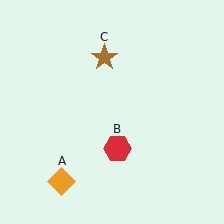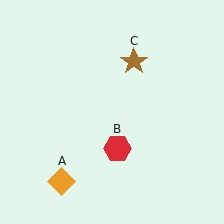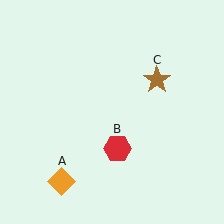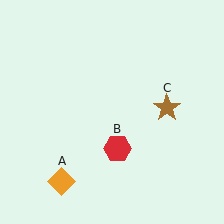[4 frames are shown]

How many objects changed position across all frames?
1 object changed position: brown star (object C).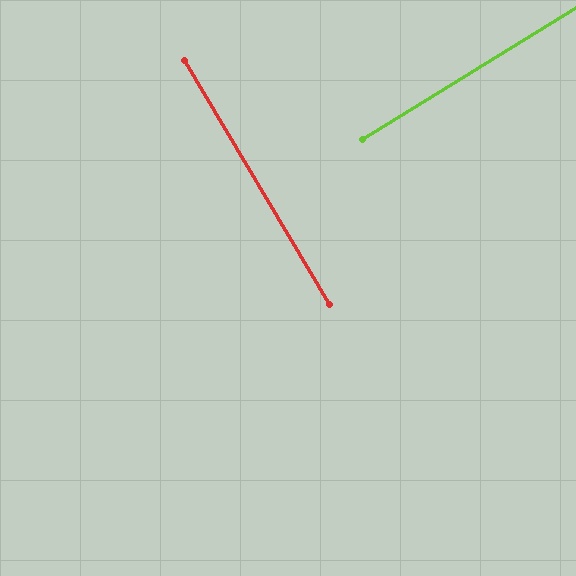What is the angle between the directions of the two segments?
Approximately 89 degrees.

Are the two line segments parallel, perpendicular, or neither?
Perpendicular — they meet at approximately 89°.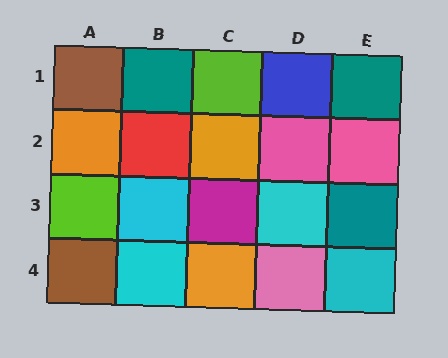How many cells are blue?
1 cell is blue.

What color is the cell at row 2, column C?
Orange.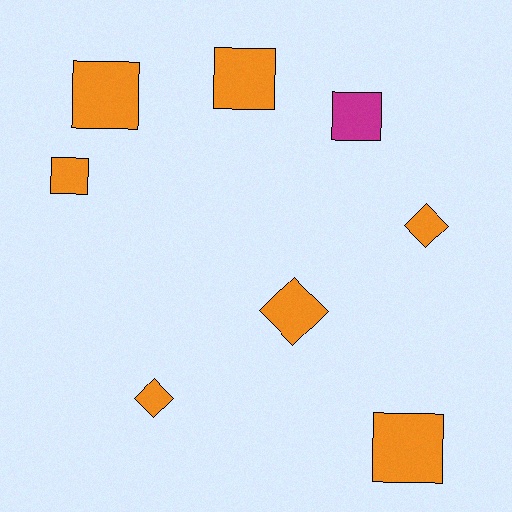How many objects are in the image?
There are 8 objects.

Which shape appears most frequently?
Square, with 5 objects.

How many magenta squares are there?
There is 1 magenta square.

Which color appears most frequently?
Orange, with 7 objects.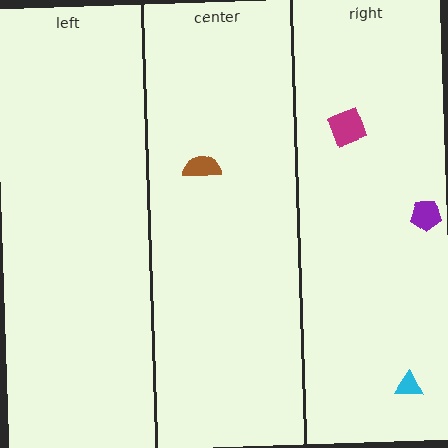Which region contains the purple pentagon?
The right region.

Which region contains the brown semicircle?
The center region.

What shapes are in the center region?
The brown semicircle.